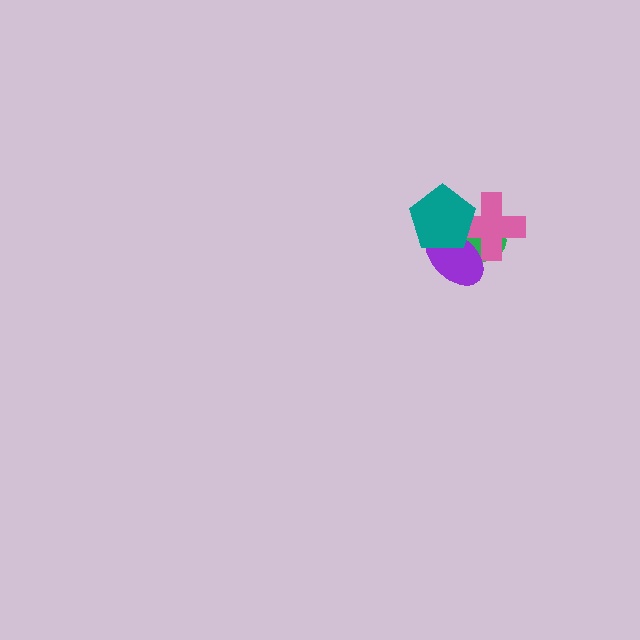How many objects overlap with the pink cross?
3 objects overlap with the pink cross.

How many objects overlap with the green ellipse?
3 objects overlap with the green ellipse.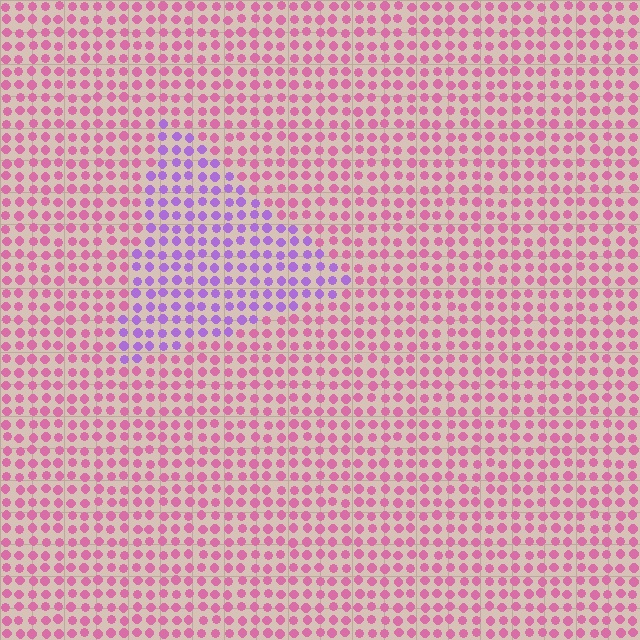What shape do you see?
I see a triangle.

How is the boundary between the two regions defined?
The boundary is defined purely by a slight shift in hue (about 52 degrees). Spacing, size, and orientation are identical on both sides.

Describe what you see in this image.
The image is filled with small pink elements in a uniform arrangement. A triangle-shaped region is visible where the elements are tinted to a slightly different hue, forming a subtle color boundary.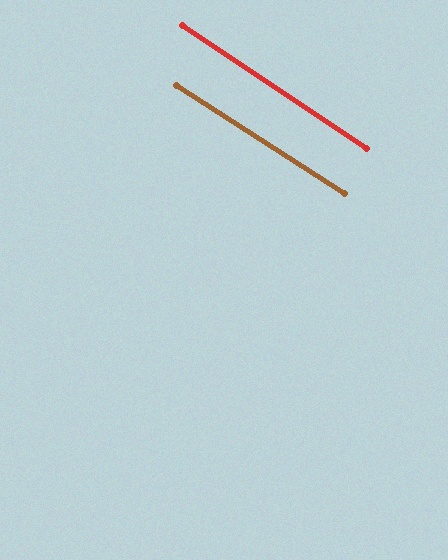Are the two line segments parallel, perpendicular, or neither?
Parallel — their directions differ by only 0.8°.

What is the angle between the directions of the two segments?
Approximately 1 degree.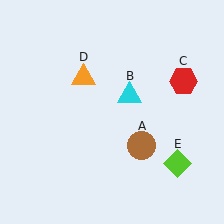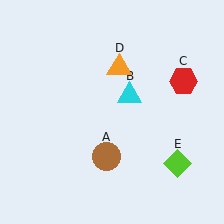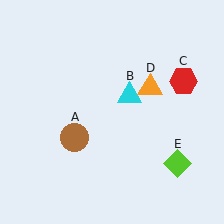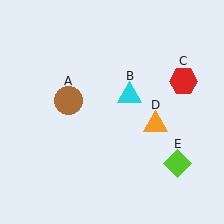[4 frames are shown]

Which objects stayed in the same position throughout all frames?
Cyan triangle (object B) and red hexagon (object C) and lime diamond (object E) remained stationary.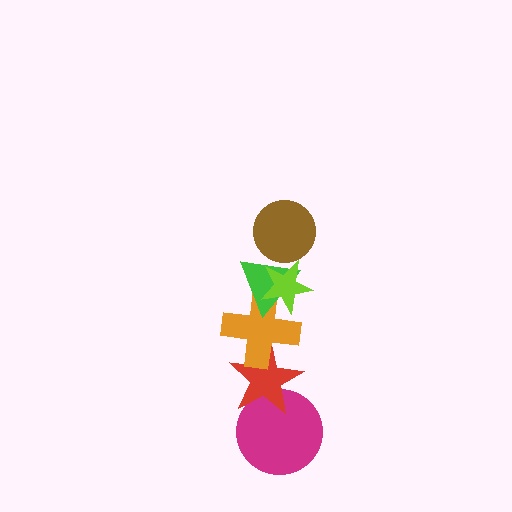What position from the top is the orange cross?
The orange cross is 4th from the top.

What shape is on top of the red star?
The orange cross is on top of the red star.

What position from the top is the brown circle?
The brown circle is 1st from the top.